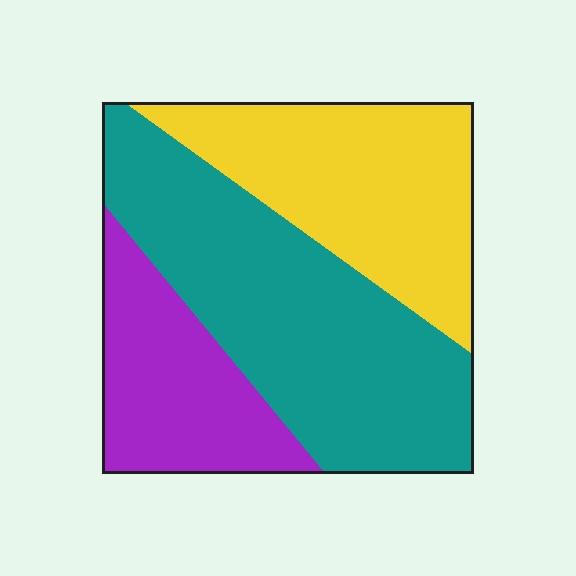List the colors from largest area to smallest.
From largest to smallest: teal, yellow, purple.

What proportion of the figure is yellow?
Yellow takes up about one third (1/3) of the figure.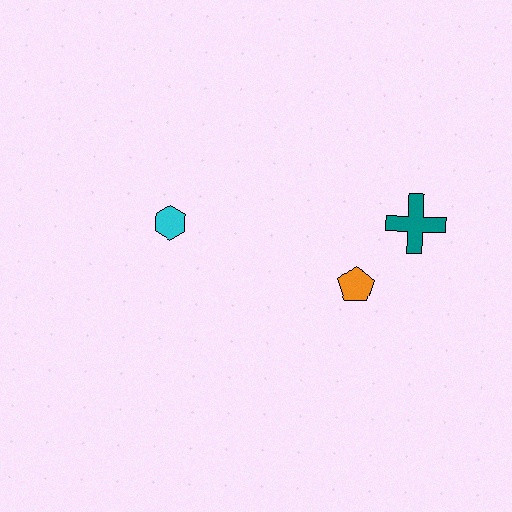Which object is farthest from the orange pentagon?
The cyan hexagon is farthest from the orange pentagon.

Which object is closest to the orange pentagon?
The teal cross is closest to the orange pentagon.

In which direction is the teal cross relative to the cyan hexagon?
The teal cross is to the right of the cyan hexagon.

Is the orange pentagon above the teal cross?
No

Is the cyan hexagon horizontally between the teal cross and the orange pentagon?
No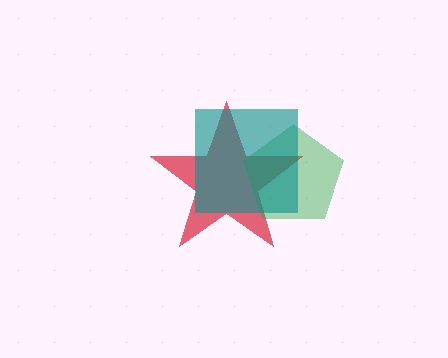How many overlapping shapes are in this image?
There are 3 overlapping shapes in the image.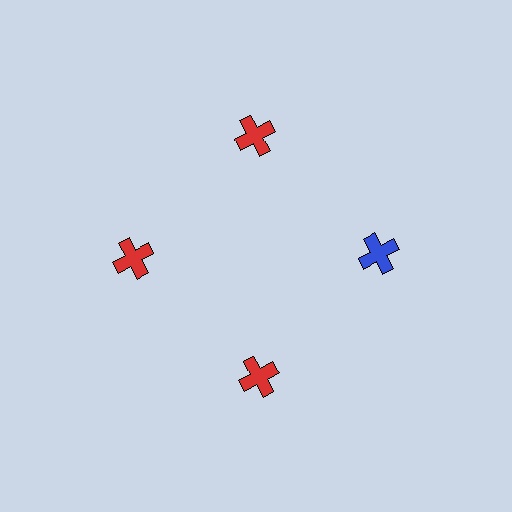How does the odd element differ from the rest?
It has a different color: blue instead of red.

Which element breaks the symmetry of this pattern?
The blue cross at roughly the 3 o'clock position breaks the symmetry. All other shapes are red crosses.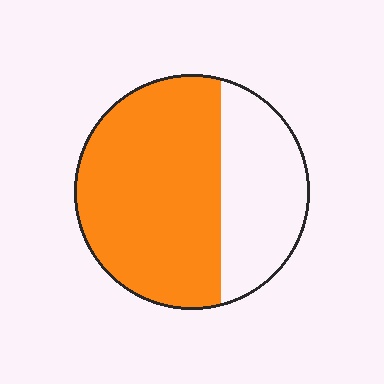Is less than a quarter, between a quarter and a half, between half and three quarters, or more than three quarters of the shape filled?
Between half and three quarters.